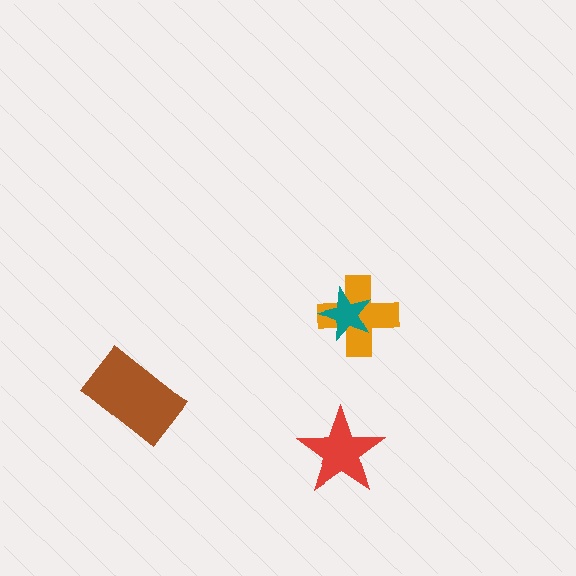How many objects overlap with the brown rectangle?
0 objects overlap with the brown rectangle.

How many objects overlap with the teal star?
1 object overlaps with the teal star.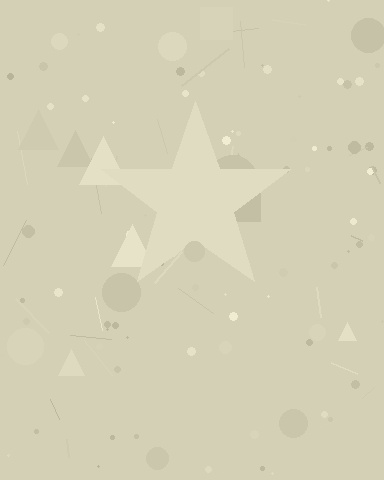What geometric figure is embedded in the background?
A star is embedded in the background.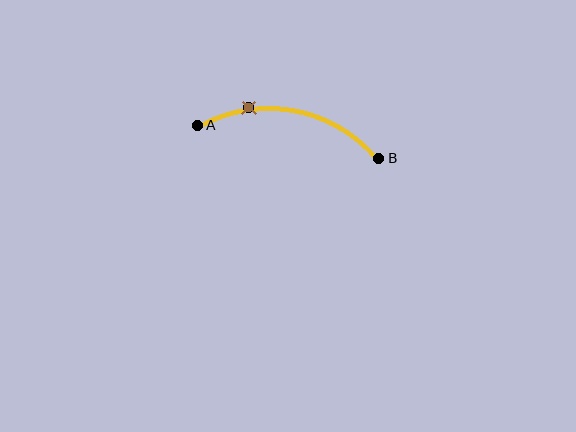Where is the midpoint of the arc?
The arc midpoint is the point on the curve farthest from the straight line joining A and B. It sits above that line.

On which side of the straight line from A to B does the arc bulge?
The arc bulges above the straight line connecting A and B.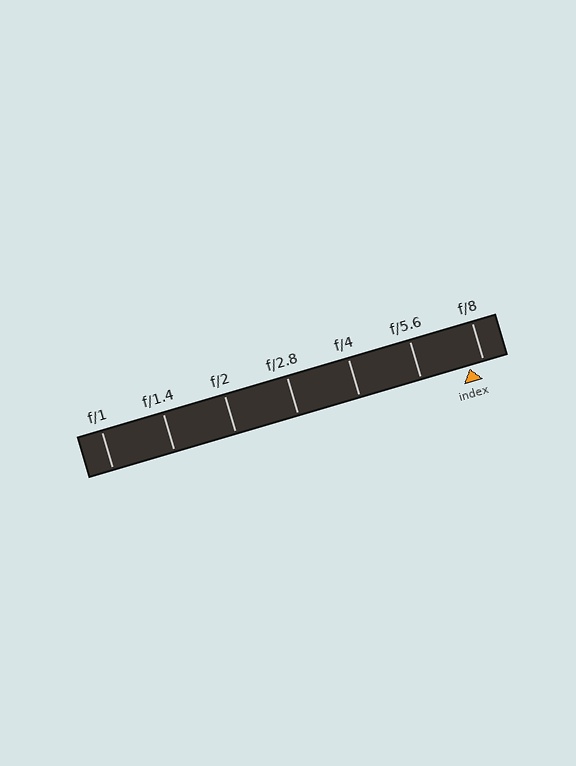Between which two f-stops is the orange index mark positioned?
The index mark is between f/5.6 and f/8.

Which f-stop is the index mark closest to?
The index mark is closest to f/8.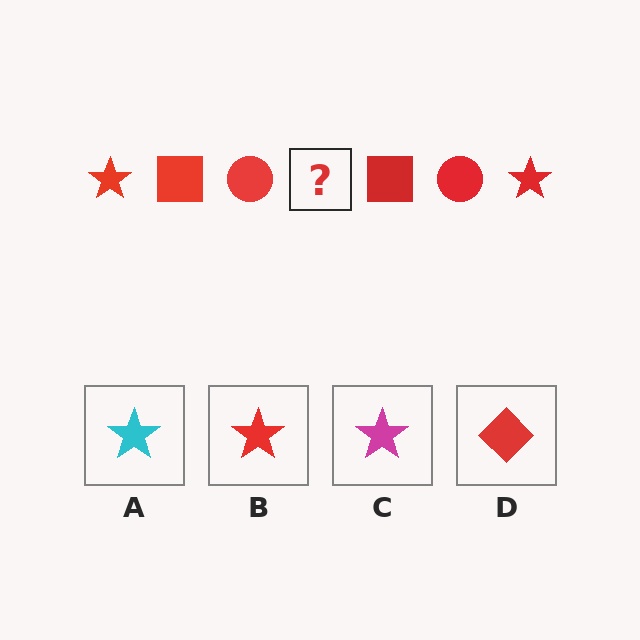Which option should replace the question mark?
Option B.